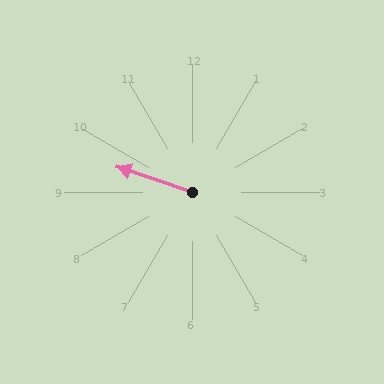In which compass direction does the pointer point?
West.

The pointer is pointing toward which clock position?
Roughly 10 o'clock.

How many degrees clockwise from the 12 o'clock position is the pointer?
Approximately 289 degrees.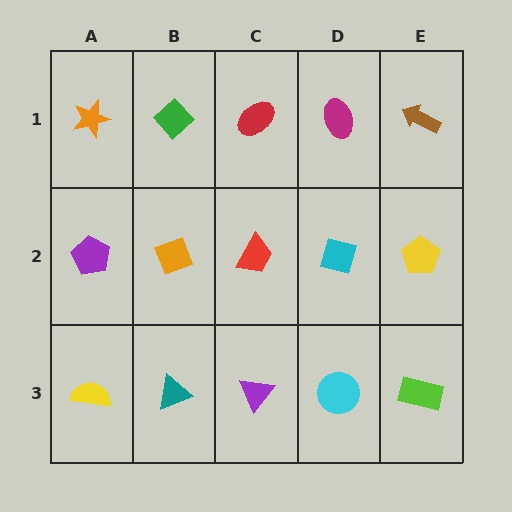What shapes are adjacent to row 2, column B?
A green diamond (row 1, column B), a teal triangle (row 3, column B), a purple pentagon (row 2, column A), a red trapezoid (row 2, column C).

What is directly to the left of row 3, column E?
A cyan circle.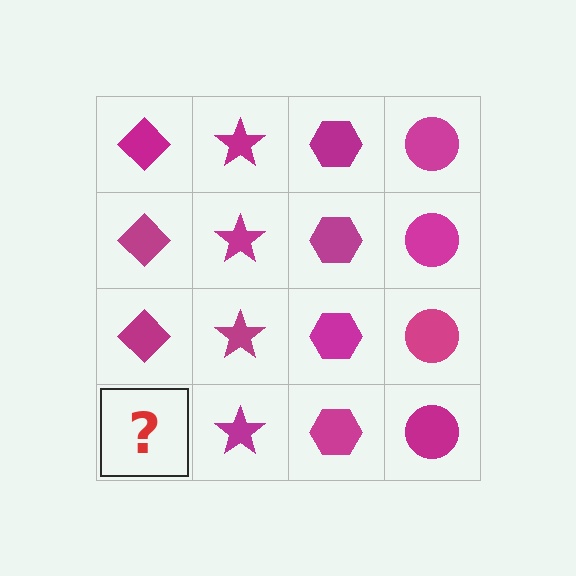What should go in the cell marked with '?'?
The missing cell should contain a magenta diamond.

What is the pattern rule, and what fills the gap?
The rule is that each column has a consistent shape. The gap should be filled with a magenta diamond.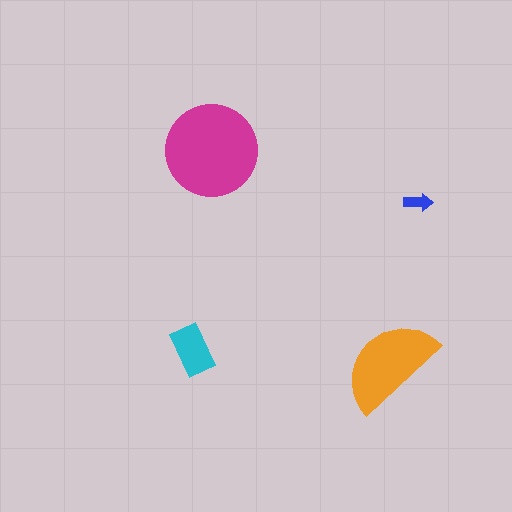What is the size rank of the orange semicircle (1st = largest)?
2nd.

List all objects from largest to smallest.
The magenta circle, the orange semicircle, the cyan rectangle, the blue arrow.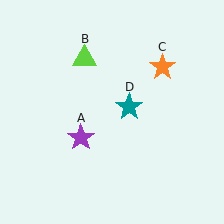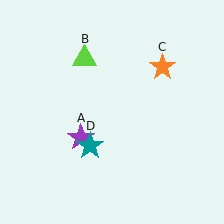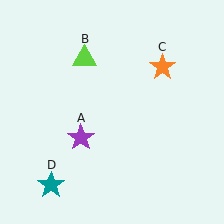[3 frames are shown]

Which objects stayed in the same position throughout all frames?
Purple star (object A) and lime triangle (object B) and orange star (object C) remained stationary.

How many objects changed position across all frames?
1 object changed position: teal star (object D).